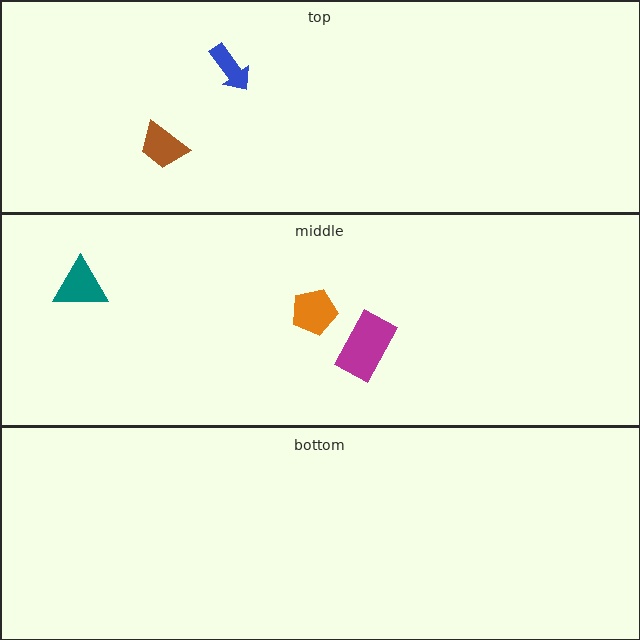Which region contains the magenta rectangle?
The middle region.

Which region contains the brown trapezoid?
The top region.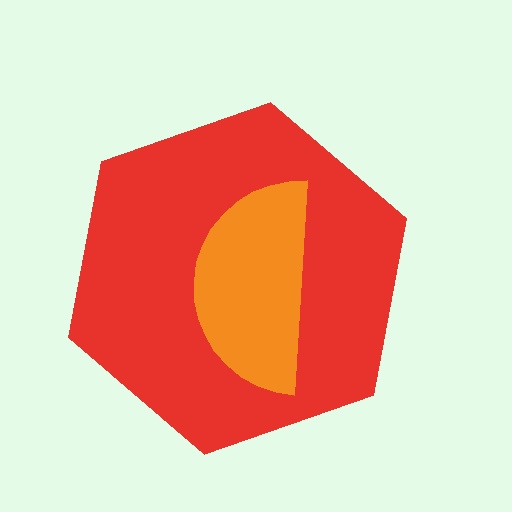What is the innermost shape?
The orange semicircle.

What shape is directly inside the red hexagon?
The orange semicircle.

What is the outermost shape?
The red hexagon.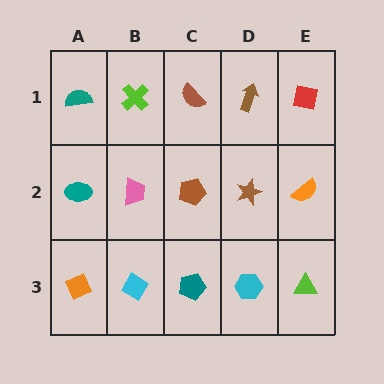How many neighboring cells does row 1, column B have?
3.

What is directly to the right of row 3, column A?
A cyan diamond.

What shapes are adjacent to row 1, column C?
A brown pentagon (row 2, column C), a lime cross (row 1, column B), a brown arrow (row 1, column D).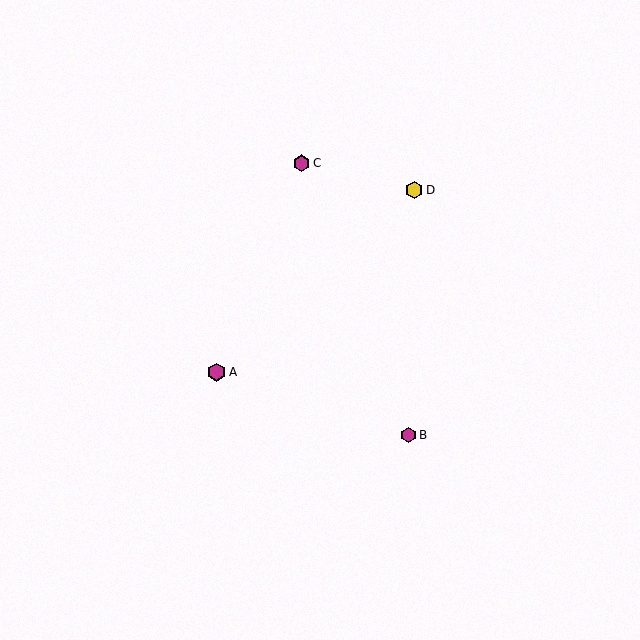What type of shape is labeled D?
Shape D is a yellow hexagon.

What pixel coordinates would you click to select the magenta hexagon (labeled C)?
Click at (301, 163) to select the magenta hexagon C.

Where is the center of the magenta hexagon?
The center of the magenta hexagon is at (408, 435).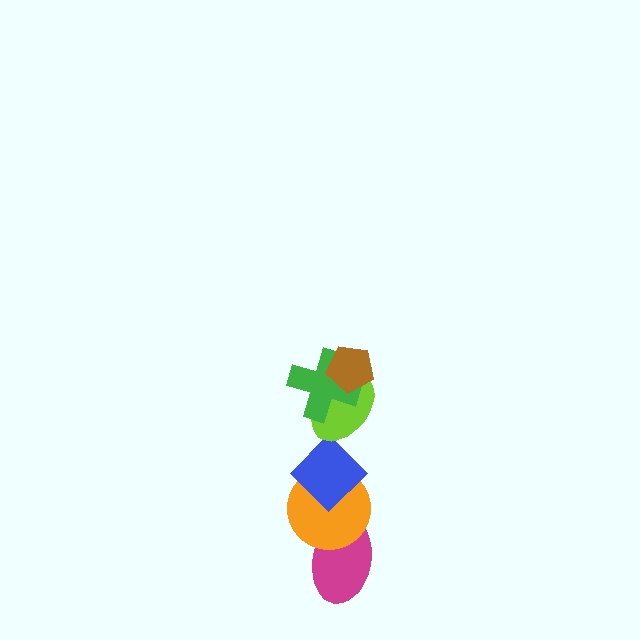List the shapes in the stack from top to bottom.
From top to bottom: the brown pentagon, the green cross, the lime ellipse, the blue diamond, the orange circle, the magenta ellipse.